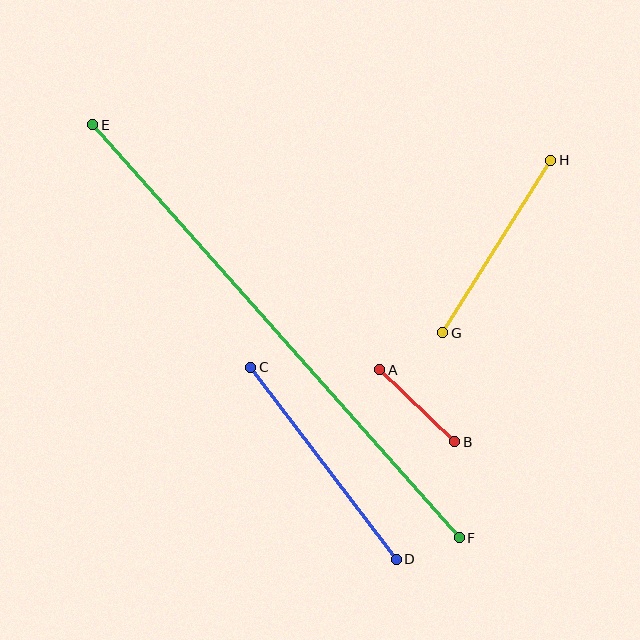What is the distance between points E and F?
The distance is approximately 552 pixels.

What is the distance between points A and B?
The distance is approximately 104 pixels.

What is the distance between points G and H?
The distance is approximately 204 pixels.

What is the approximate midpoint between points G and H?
The midpoint is at approximately (497, 247) pixels.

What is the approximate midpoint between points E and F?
The midpoint is at approximately (276, 331) pixels.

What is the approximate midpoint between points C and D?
The midpoint is at approximately (323, 463) pixels.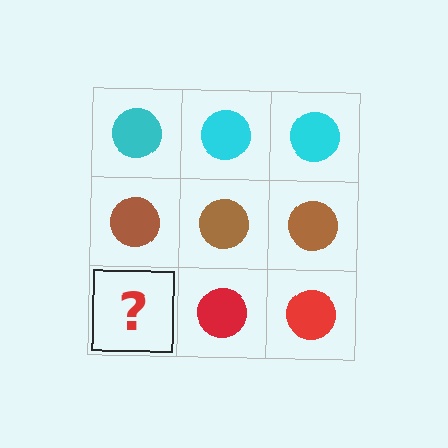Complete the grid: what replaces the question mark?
The question mark should be replaced with a red circle.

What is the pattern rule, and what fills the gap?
The rule is that each row has a consistent color. The gap should be filled with a red circle.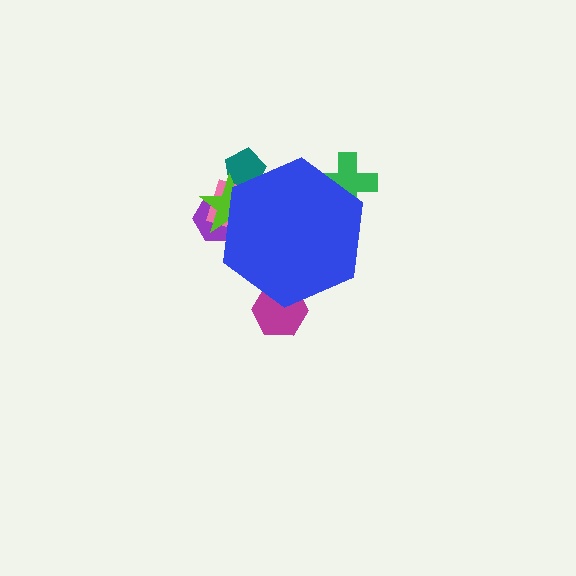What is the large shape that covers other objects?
A blue hexagon.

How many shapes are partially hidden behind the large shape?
6 shapes are partially hidden.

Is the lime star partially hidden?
Yes, the lime star is partially hidden behind the blue hexagon.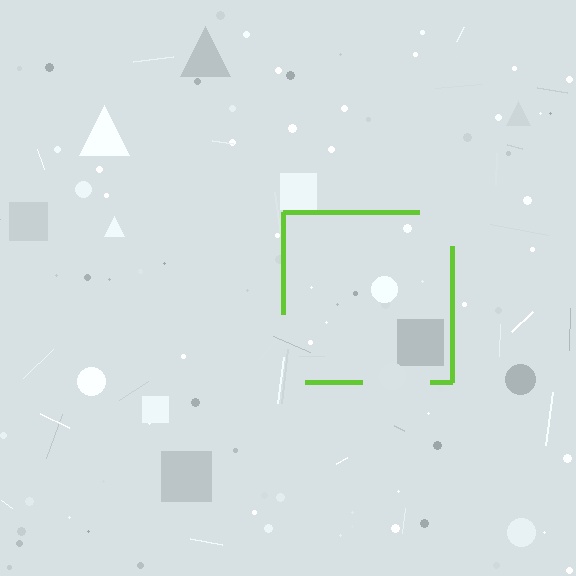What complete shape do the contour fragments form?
The contour fragments form a square.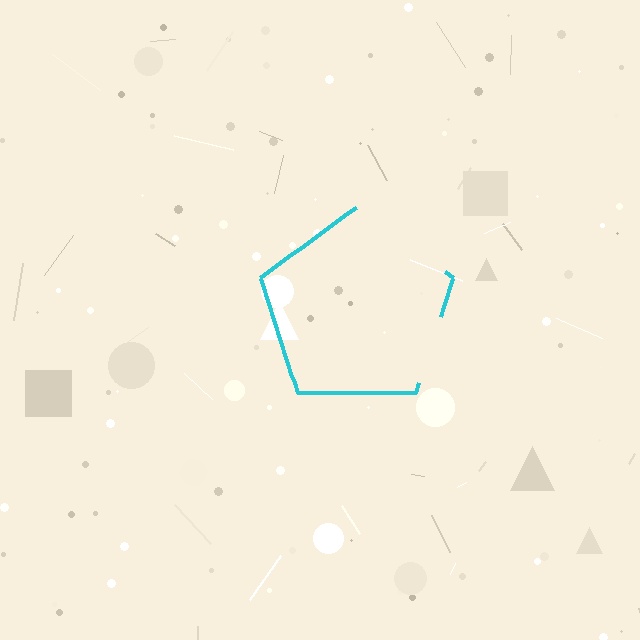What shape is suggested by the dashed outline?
The dashed outline suggests a pentagon.